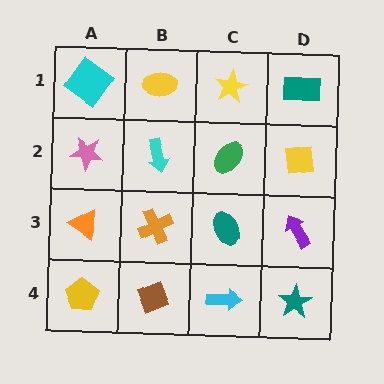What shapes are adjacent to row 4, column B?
An orange cross (row 3, column B), a yellow pentagon (row 4, column A), a cyan arrow (row 4, column C).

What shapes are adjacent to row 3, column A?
A pink star (row 2, column A), a yellow pentagon (row 4, column A), an orange cross (row 3, column B).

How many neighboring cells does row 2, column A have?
3.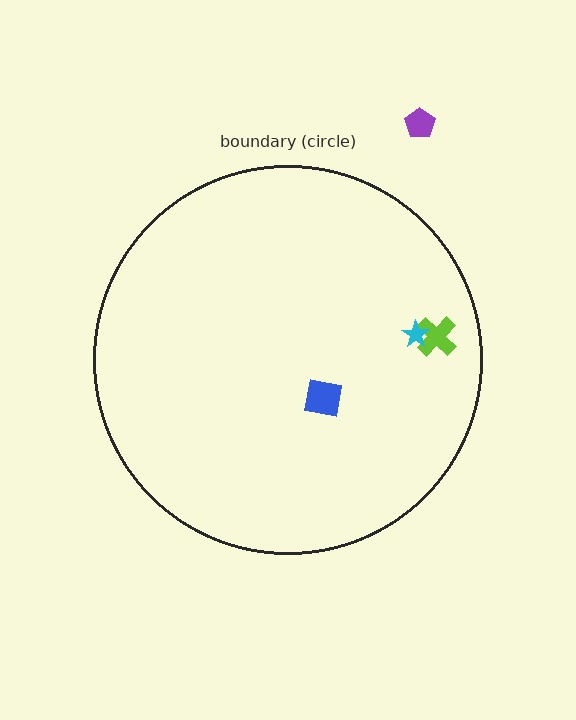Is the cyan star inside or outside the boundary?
Inside.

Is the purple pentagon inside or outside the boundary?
Outside.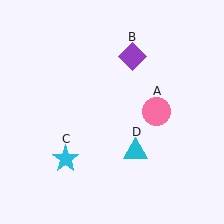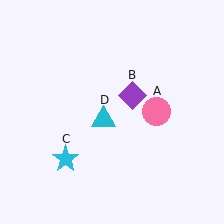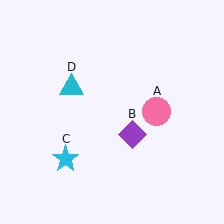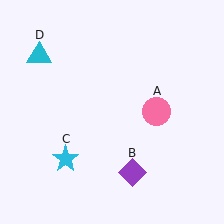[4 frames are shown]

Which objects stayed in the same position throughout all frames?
Pink circle (object A) and cyan star (object C) remained stationary.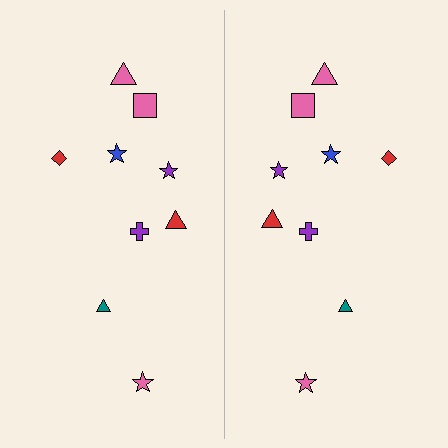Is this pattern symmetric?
Yes, this pattern has bilateral (reflection) symmetry.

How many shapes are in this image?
There are 18 shapes in this image.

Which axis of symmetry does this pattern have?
The pattern has a vertical axis of symmetry running through the center of the image.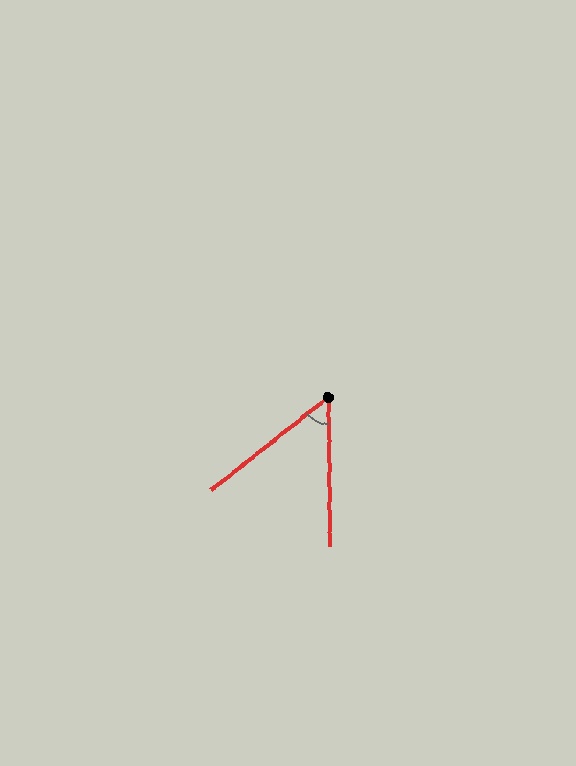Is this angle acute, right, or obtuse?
It is acute.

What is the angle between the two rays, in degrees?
Approximately 52 degrees.